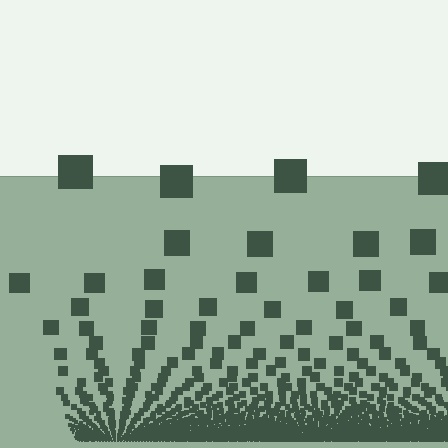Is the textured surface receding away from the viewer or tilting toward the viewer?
The surface appears to tilt toward the viewer. Texture elements get larger and sparser toward the top.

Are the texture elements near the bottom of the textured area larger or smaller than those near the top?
Smaller. The gradient is inverted — elements near the bottom are smaller and denser.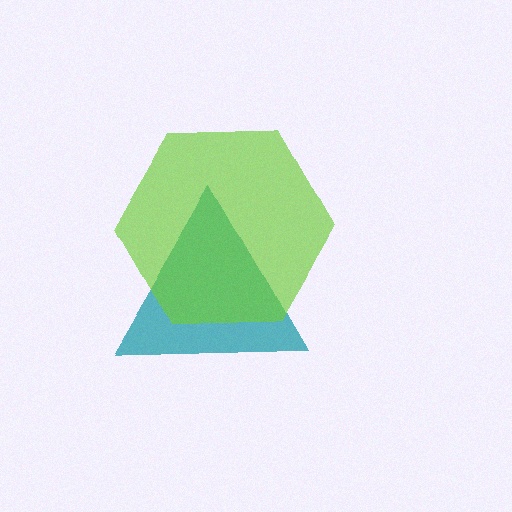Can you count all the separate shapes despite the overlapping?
Yes, there are 2 separate shapes.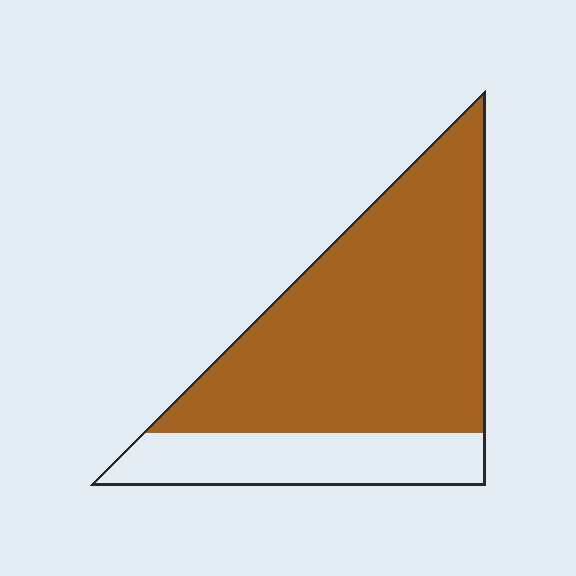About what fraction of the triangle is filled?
About three quarters (3/4).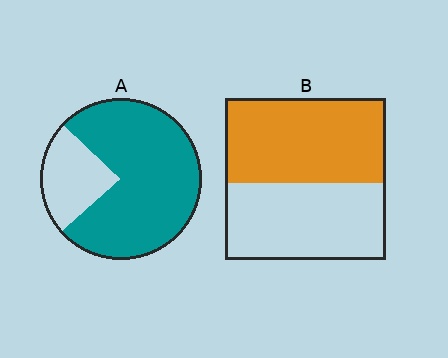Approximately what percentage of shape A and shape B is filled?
A is approximately 75% and B is approximately 50%.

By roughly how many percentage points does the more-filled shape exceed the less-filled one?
By roughly 25 percentage points (A over B).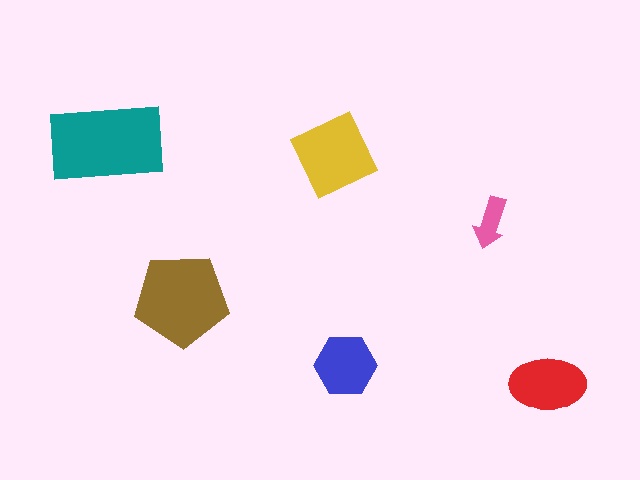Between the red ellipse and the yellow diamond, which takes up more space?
The yellow diamond.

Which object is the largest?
The teal rectangle.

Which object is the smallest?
The pink arrow.